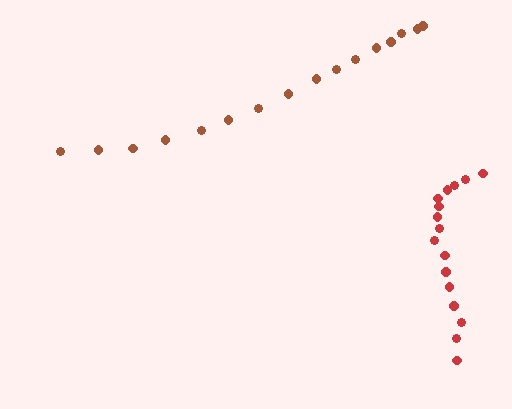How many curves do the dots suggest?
There are 2 distinct paths.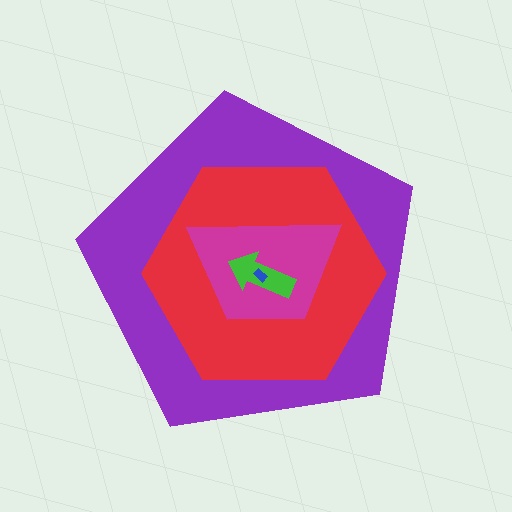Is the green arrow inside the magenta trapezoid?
Yes.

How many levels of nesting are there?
5.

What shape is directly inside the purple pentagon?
The red hexagon.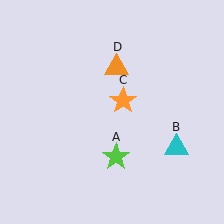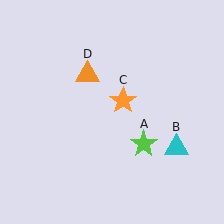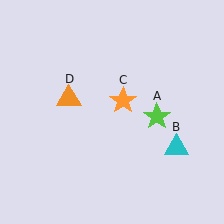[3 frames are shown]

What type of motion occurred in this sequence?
The lime star (object A), orange triangle (object D) rotated counterclockwise around the center of the scene.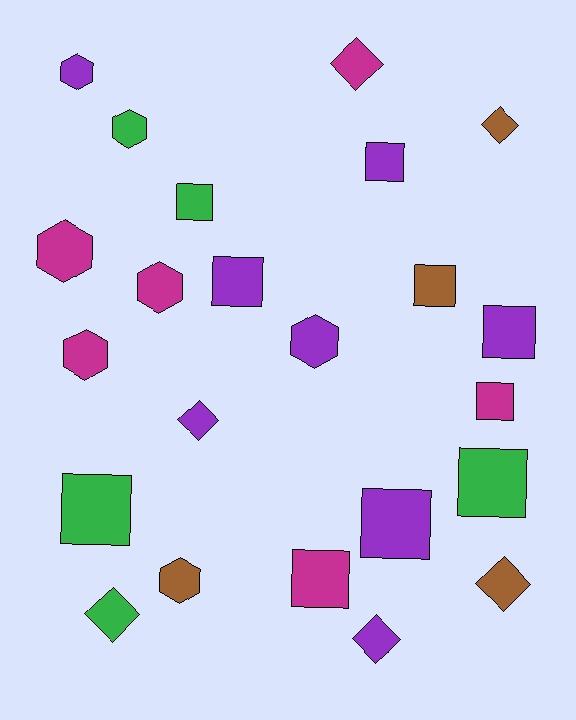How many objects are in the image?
There are 23 objects.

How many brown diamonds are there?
There are 2 brown diamonds.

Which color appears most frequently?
Purple, with 8 objects.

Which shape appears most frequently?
Square, with 10 objects.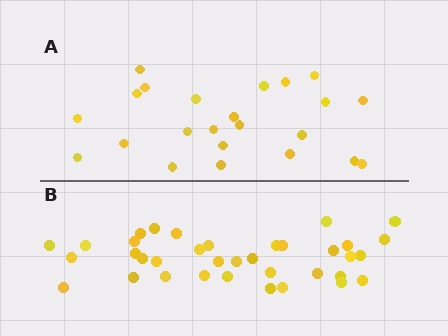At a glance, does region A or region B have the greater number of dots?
Region B (the bottom region) has more dots.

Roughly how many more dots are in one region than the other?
Region B has approximately 15 more dots than region A.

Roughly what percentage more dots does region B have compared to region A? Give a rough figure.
About 55% more.